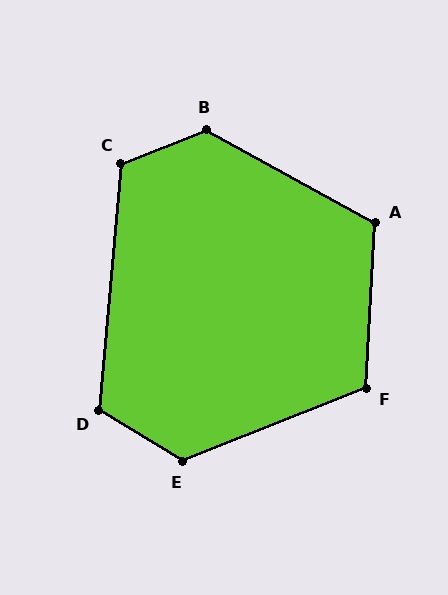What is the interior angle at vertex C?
Approximately 117 degrees (obtuse).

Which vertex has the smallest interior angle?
F, at approximately 115 degrees.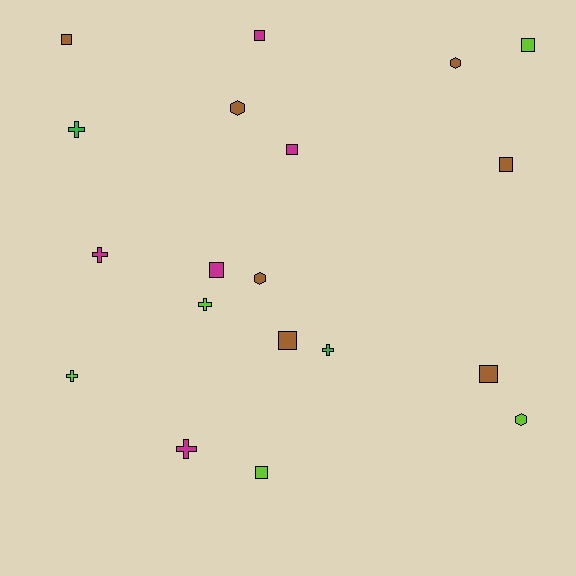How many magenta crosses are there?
There are 2 magenta crosses.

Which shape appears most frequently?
Square, with 9 objects.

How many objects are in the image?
There are 19 objects.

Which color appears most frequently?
Brown, with 7 objects.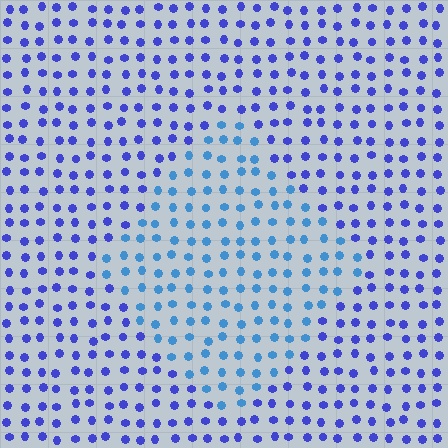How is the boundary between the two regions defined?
The boundary is defined purely by a slight shift in hue (about 32 degrees). Spacing, size, and orientation are identical on both sides.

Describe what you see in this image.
The image is filled with small blue elements in a uniform arrangement. A diamond-shaped region is visible where the elements are tinted to a slightly different hue, forming a subtle color boundary.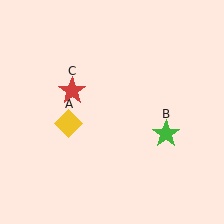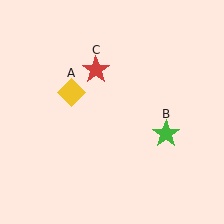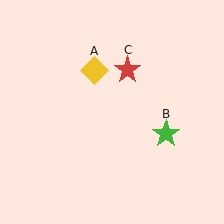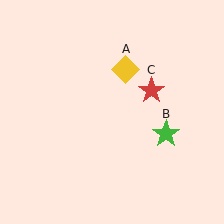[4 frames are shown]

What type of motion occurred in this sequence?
The yellow diamond (object A), red star (object C) rotated clockwise around the center of the scene.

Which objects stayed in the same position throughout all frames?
Green star (object B) remained stationary.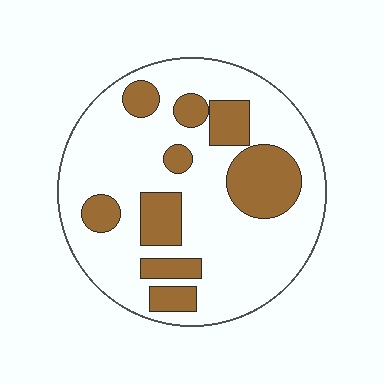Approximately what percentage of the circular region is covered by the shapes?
Approximately 25%.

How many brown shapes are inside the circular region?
9.